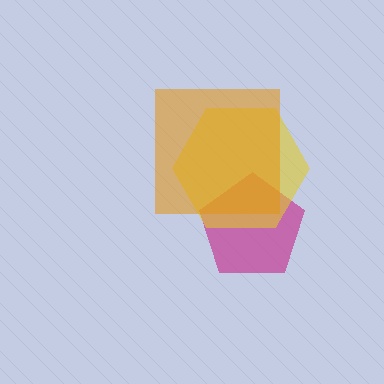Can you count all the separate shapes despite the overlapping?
Yes, there are 3 separate shapes.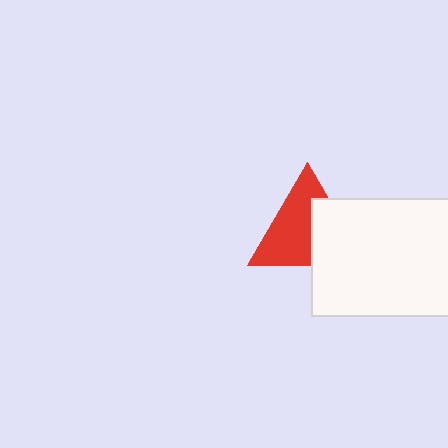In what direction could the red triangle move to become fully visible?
The red triangle could move toward the upper-left. That would shift it out from behind the white rectangle entirely.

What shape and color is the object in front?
The object in front is a white rectangle.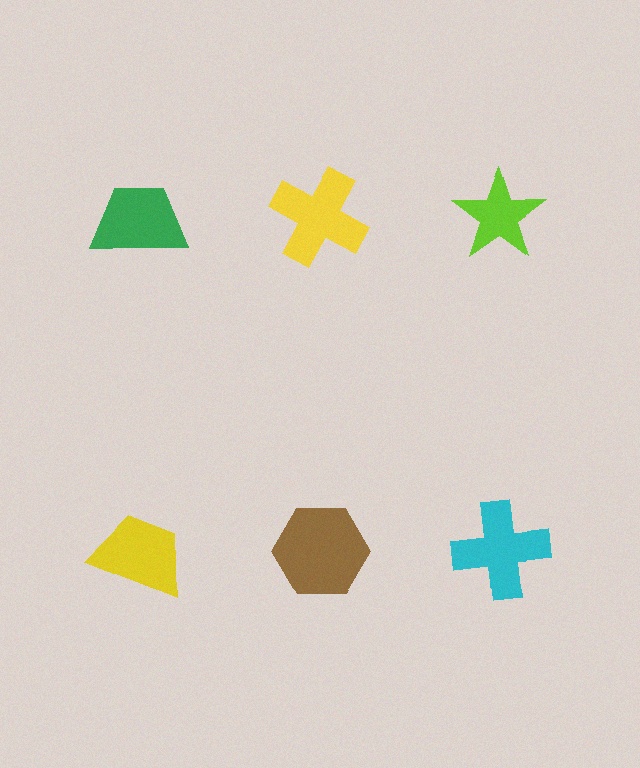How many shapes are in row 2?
3 shapes.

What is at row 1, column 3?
A lime star.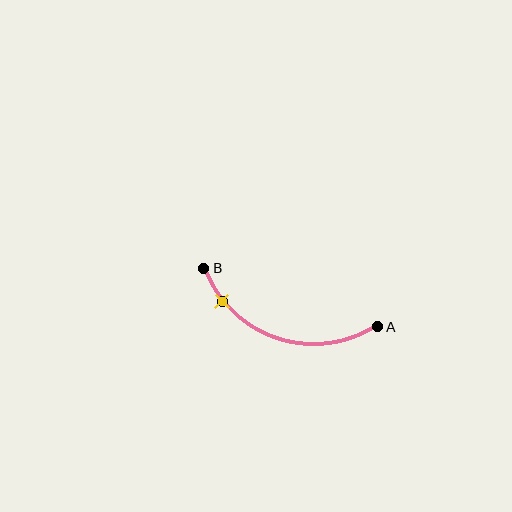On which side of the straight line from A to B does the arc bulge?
The arc bulges below the straight line connecting A and B.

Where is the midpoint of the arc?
The arc midpoint is the point on the curve farthest from the straight line joining A and B. It sits below that line.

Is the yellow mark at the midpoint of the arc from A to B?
No. The yellow mark lies on the arc but is closer to endpoint B. The arc midpoint would be at the point on the curve equidistant along the arc from both A and B.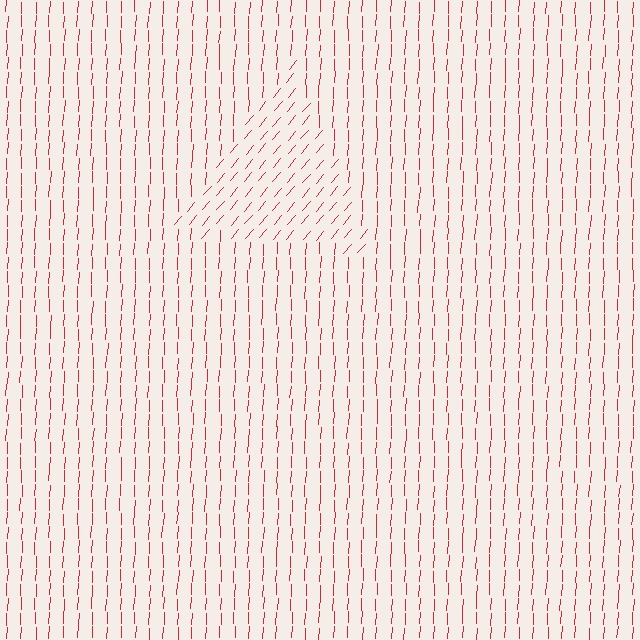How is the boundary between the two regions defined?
The boundary is defined purely by a change in line orientation (approximately 37 degrees difference). All lines are the same color and thickness.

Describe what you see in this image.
The image is filled with small red line segments. A triangle region in the image has lines oriented differently from the surrounding lines, creating a visible texture boundary.